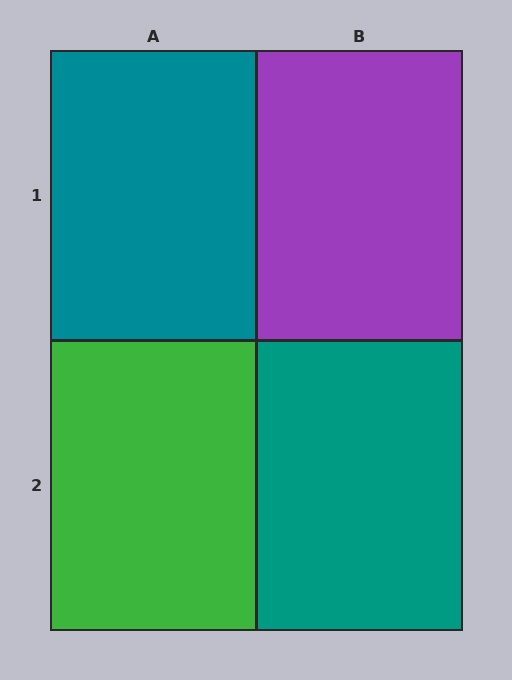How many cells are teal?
2 cells are teal.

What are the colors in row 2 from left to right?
Green, teal.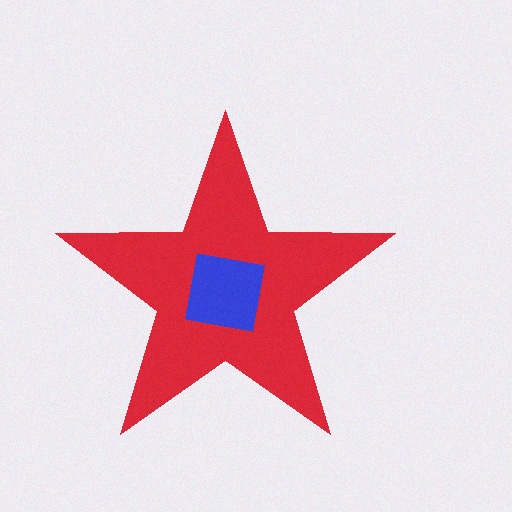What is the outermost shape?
The red star.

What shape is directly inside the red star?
The blue square.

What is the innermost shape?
The blue square.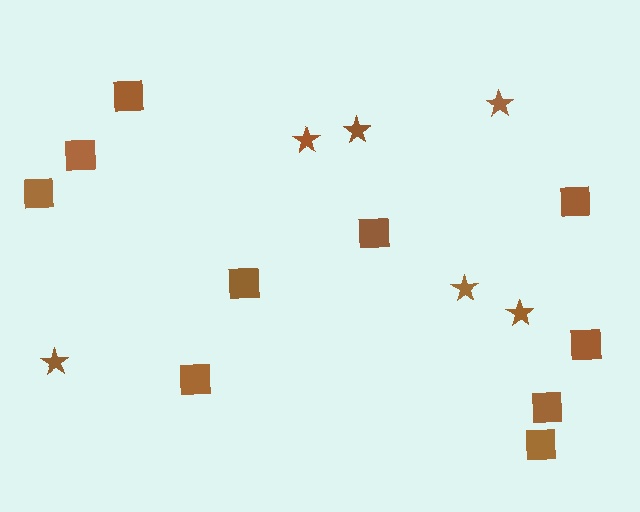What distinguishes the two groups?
There are 2 groups: one group of squares (10) and one group of stars (6).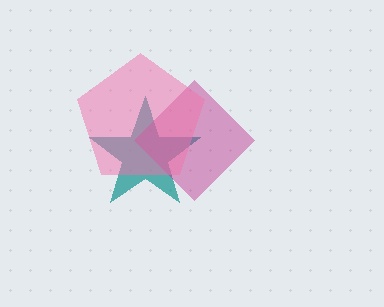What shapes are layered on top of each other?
The layered shapes are: a teal star, a magenta diamond, a pink pentagon.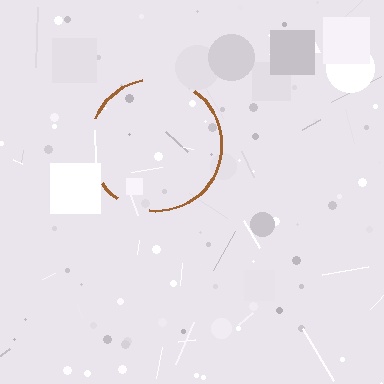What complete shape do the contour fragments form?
The contour fragments form a circle.